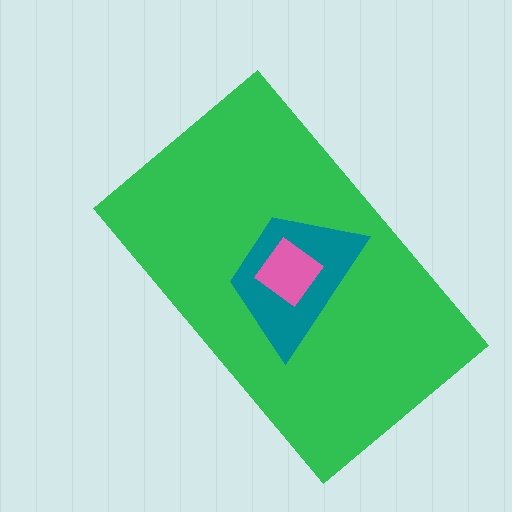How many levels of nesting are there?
3.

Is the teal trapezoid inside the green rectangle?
Yes.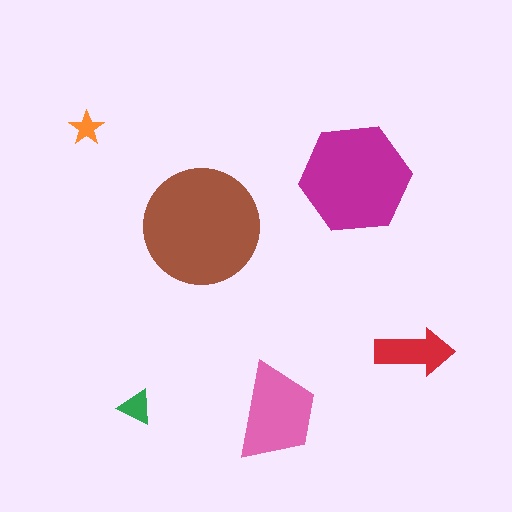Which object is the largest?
The brown circle.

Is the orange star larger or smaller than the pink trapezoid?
Smaller.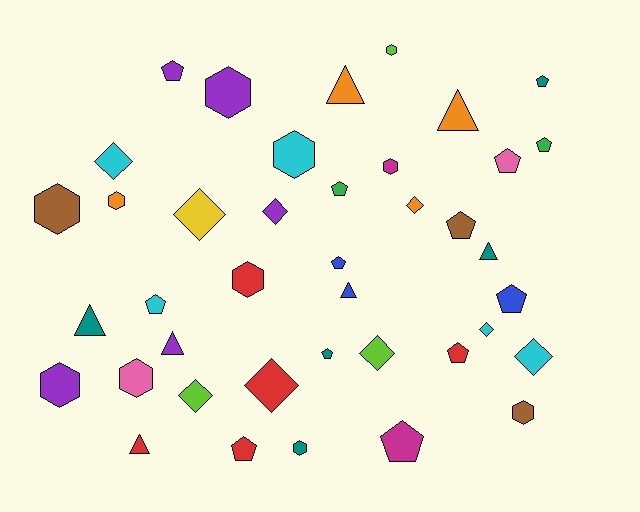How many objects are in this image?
There are 40 objects.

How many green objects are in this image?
There are 2 green objects.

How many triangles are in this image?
There are 7 triangles.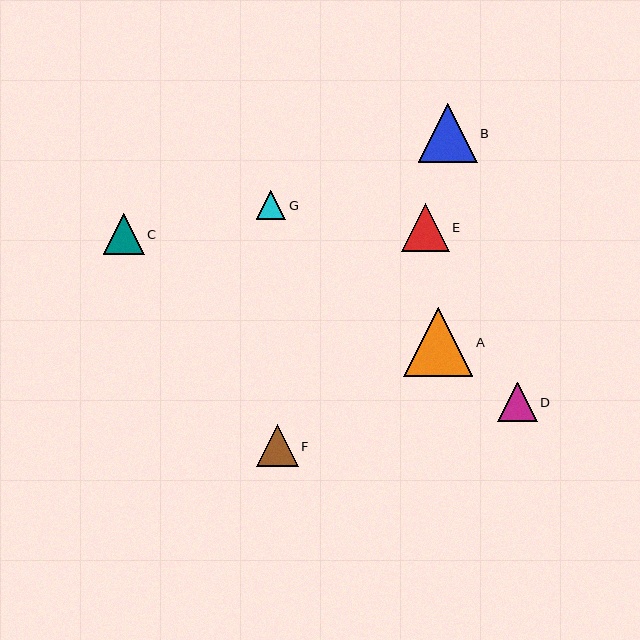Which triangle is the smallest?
Triangle G is the smallest with a size of approximately 29 pixels.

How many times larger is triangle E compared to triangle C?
Triangle E is approximately 1.1 times the size of triangle C.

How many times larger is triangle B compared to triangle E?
Triangle B is approximately 1.2 times the size of triangle E.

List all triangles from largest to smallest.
From largest to smallest: A, B, E, F, C, D, G.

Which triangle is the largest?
Triangle A is the largest with a size of approximately 69 pixels.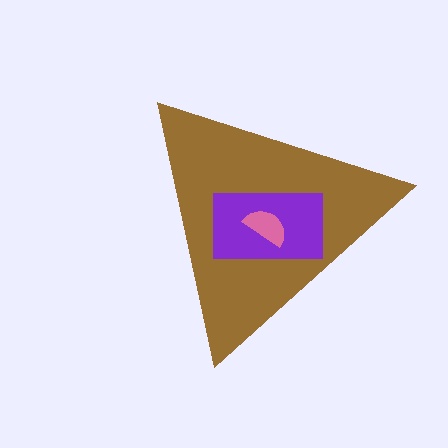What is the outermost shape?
The brown triangle.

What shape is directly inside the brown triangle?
The purple rectangle.